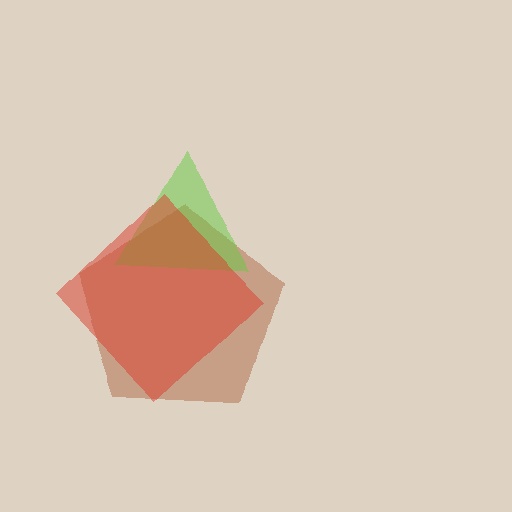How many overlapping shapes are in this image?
There are 3 overlapping shapes in the image.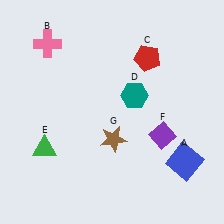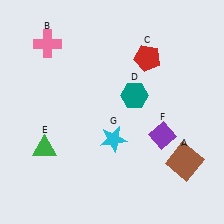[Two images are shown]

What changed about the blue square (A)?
In Image 1, A is blue. In Image 2, it changed to brown.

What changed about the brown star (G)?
In Image 1, G is brown. In Image 2, it changed to cyan.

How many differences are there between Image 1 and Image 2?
There are 2 differences between the two images.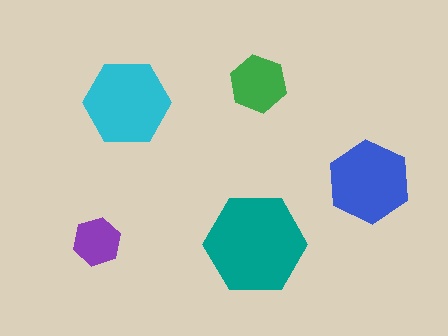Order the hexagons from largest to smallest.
the teal one, the cyan one, the blue one, the green one, the purple one.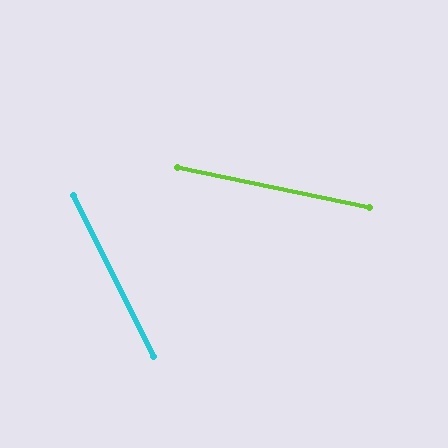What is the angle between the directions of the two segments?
Approximately 52 degrees.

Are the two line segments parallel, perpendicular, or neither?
Neither parallel nor perpendicular — they differ by about 52°.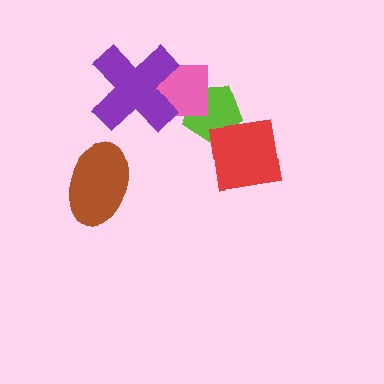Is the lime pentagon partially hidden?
Yes, it is partially covered by another shape.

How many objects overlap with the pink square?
2 objects overlap with the pink square.